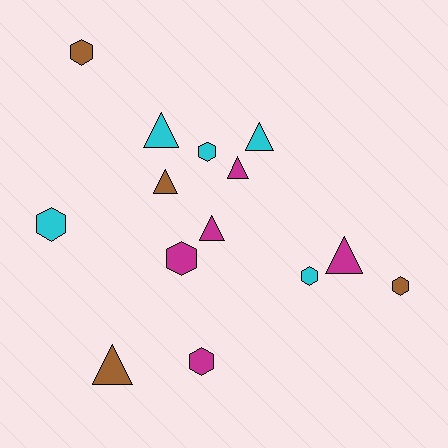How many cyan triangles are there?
There are 2 cyan triangles.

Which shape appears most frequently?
Triangle, with 7 objects.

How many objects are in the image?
There are 14 objects.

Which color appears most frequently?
Cyan, with 5 objects.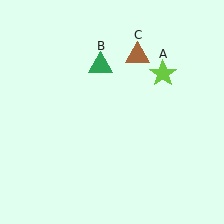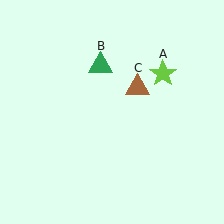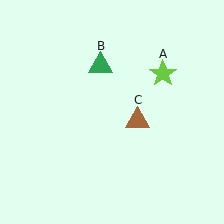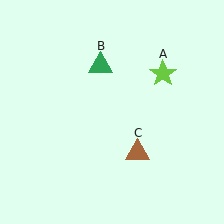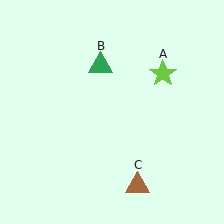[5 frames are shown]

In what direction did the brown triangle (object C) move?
The brown triangle (object C) moved down.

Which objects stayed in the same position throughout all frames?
Lime star (object A) and green triangle (object B) remained stationary.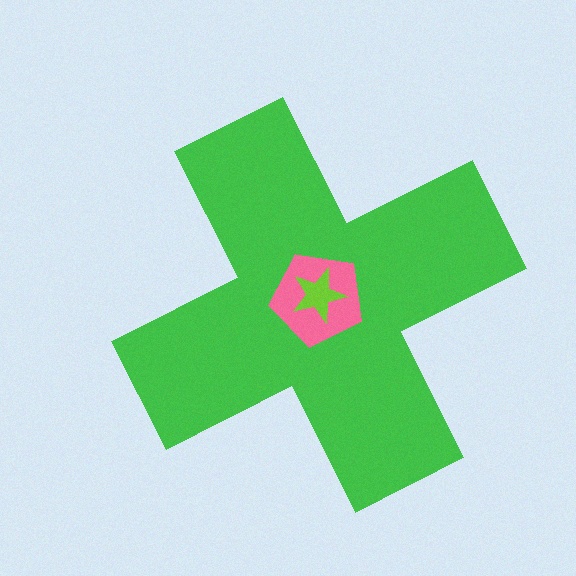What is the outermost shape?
The green cross.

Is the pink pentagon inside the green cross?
Yes.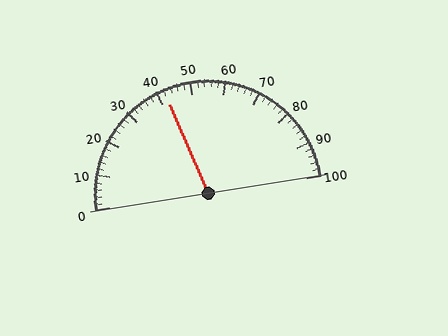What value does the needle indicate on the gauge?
The needle indicates approximately 42.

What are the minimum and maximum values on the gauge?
The gauge ranges from 0 to 100.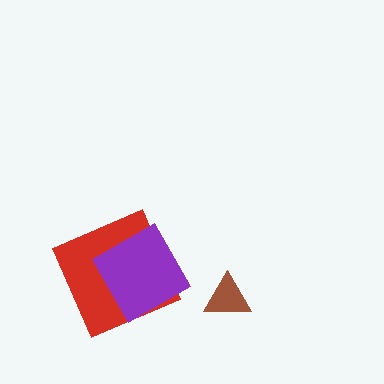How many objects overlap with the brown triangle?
0 objects overlap with the brown triangle.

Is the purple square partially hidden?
No, no other shape covers it.